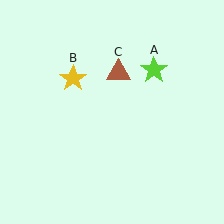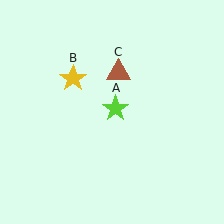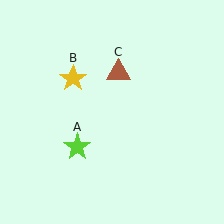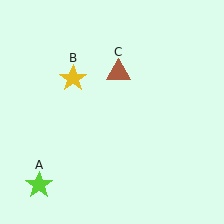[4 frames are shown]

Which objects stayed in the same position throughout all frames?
Yellow star (object B) and brown triangle (object C) remained stationary.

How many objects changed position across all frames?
1 object changed position: lime star (object A).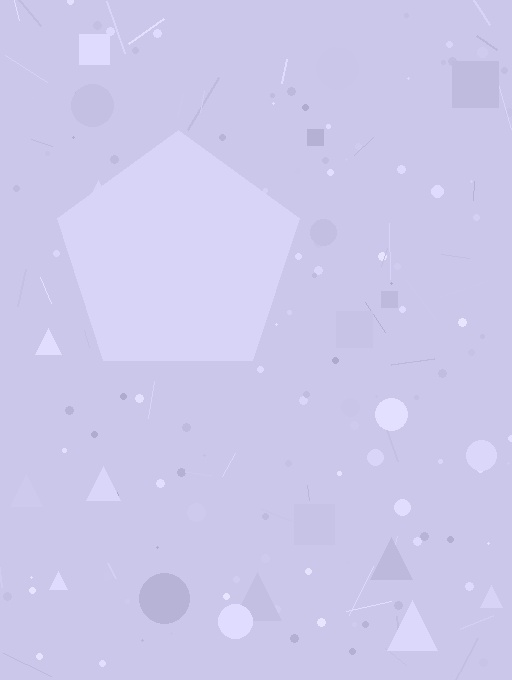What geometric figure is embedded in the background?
A pentagon is embedded in the background.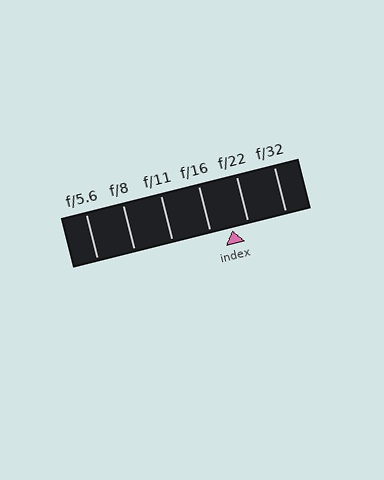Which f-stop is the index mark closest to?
The index mark is closest to f/22.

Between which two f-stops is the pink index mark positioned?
The index mark is between f/16 and f/22.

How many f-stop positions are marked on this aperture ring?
There are 6 f-stop positions marked.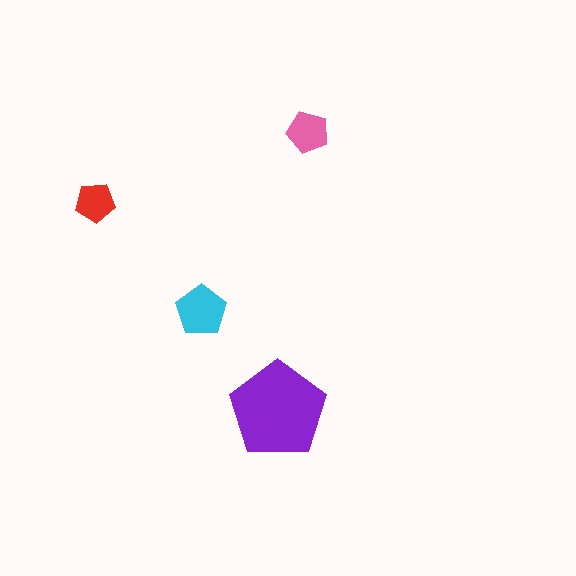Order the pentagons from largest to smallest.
the purple one, the cyan one, the pink one, the red one.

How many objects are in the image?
There are 4 objects in the image.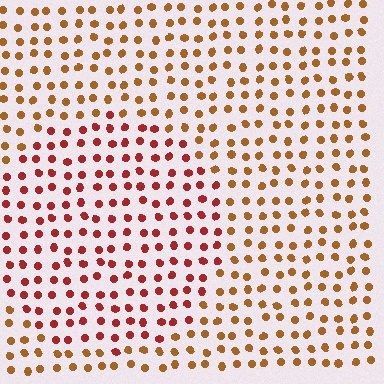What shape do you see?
I see a circle.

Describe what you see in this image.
The image is filled with small brown elements in a uniform arrangement. A circle-shaped region is visible where the elements are tinted to a slightly different hue, forming a subtle color boundary.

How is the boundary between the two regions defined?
The boundary is defined purely by a slight shift in hue (about 33 degrees). Spacing, size, and orientation are identical on both sides.